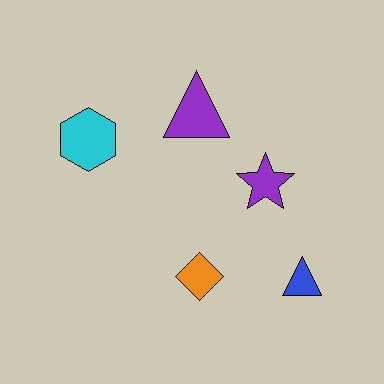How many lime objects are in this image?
There are no lime objects.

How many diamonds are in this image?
There is 1 diamond.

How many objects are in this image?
There are 5 objects.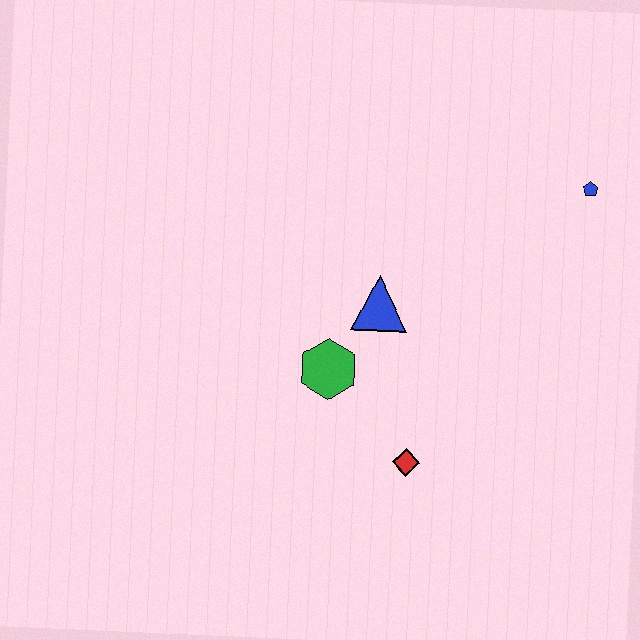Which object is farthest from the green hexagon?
The blue pentagon is farthest from the green hexagon.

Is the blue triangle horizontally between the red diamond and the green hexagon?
Yes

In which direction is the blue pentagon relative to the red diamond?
The blue pentagon is above the red diamond.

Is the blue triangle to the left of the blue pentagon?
Yes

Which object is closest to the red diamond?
The green hexagon is closest to the red diamond.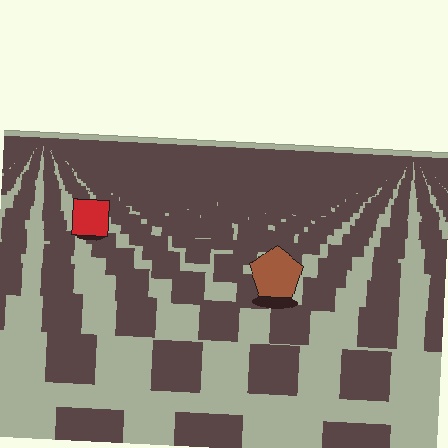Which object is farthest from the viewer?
The red square is farthest from the viewer. It appears smaller and the ground texture around it is denser.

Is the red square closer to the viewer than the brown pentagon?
No. The brown pentagon is closer — you can tell from the texture gradient: the ground texture is coarser near it.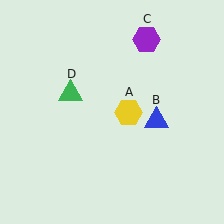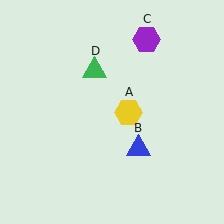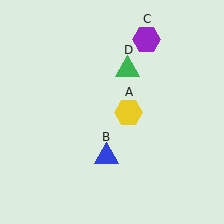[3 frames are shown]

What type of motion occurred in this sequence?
The blue triangle (object B), green triangle (object D) rotated clockwise around the center of the scene.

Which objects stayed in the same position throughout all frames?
Yellow hexagon (object A) and purple hexagon (object C) remained stationary.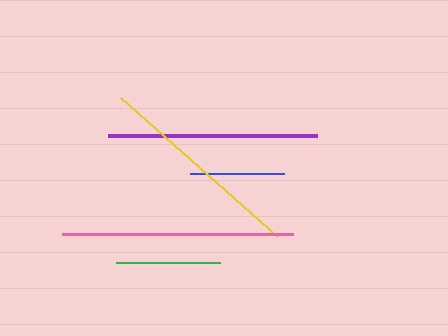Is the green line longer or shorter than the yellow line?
The yellow line is longer than the green line.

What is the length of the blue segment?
The blue segment is approximately 94 pixels long.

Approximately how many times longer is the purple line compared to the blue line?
The purple line is approximately 2.2 times the length of the blue line.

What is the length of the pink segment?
The pink segment is approximately 231 pixels long.